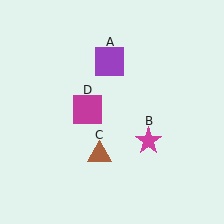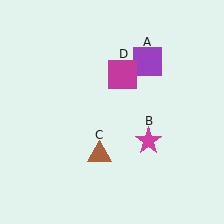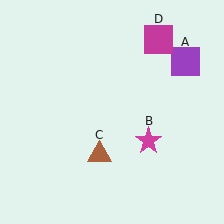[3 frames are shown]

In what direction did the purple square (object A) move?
The purple square (object A) moved right.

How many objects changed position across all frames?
2 objects changed position: purple square (object A), magenta square (object D).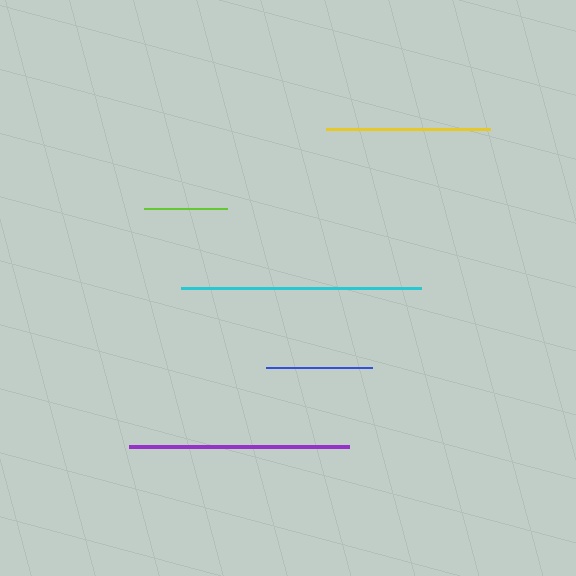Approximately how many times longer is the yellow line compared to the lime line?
The yellow line is approximately 2.0 times the length of the lime line.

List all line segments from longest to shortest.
From longest to shortest: cyan, purple, yellow, blue, lime.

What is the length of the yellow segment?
The yellow segment is approximately 164 pixels long.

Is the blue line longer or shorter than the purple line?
The purple line is longer than the blue line.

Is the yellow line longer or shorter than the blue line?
The yellow line is longer than the blue line.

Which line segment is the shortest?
The lime line is the shortest at approximately 84 pixels.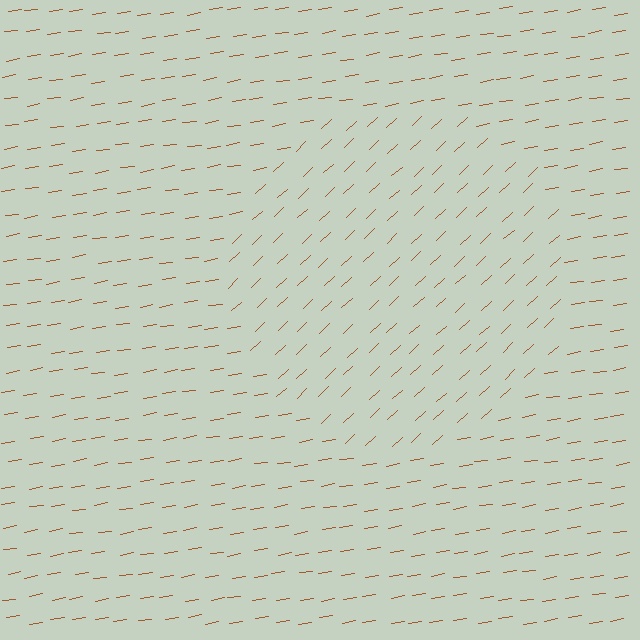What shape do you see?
I see a circle.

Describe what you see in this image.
The image is filled with small brown line segments. A circle region in the image has lines oriented differently from the surrounding lines, creating a visible texture boundary.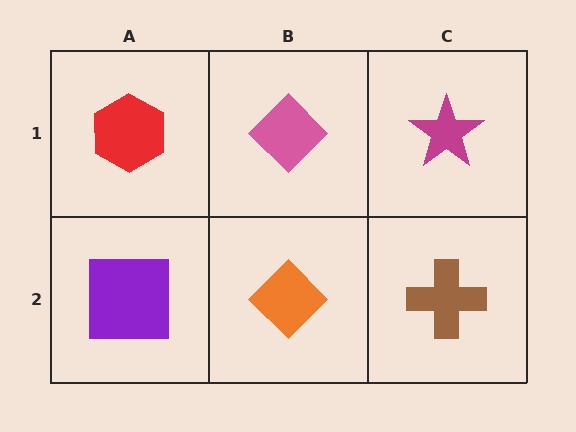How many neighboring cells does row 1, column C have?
2.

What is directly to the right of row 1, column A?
A pink diamond.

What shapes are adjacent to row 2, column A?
A red hexagon (row 1, column A), an orange diamond (row 2, column B).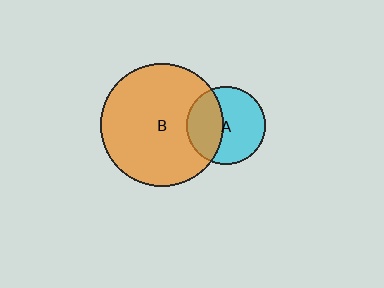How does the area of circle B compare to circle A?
Approximately 2.4 times.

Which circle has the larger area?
Circle B (orange).